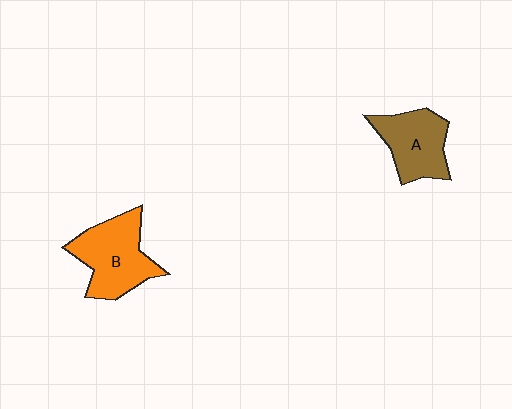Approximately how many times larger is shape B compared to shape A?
Approximately 1.2 times.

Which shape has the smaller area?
Shape A (brown).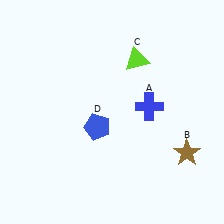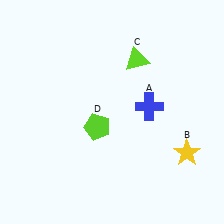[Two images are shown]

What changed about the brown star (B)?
In Image 1, B is brown. In Image 2, it changed to yellow.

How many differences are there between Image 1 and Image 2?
There are 2 differences between the two images.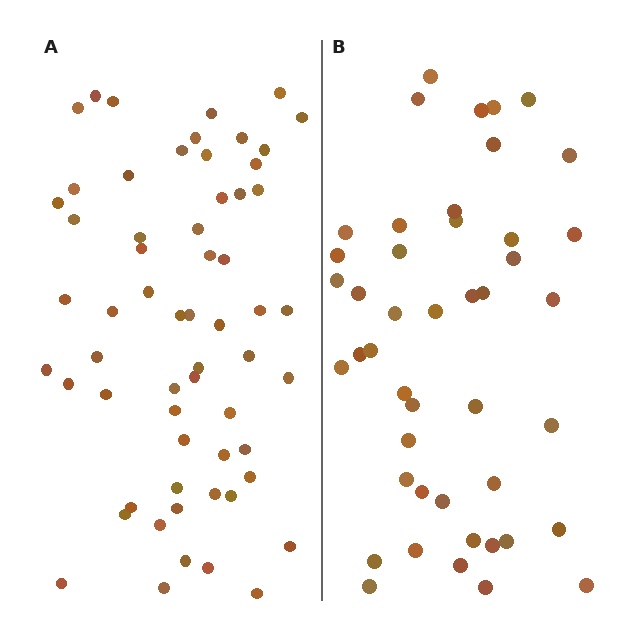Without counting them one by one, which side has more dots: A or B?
Region A (the left region) has more dots.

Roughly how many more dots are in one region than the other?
Region A has approximately 15 more dots than region B.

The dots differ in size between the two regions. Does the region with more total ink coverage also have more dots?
No. Region B has more total ink coverage because its dots are larger, but region A actually contains more individual dots. Total area can be misleading — the number of items is what matters here.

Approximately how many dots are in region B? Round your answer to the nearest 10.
About 40 dots. (The exact count is 45, which rounds to 40.)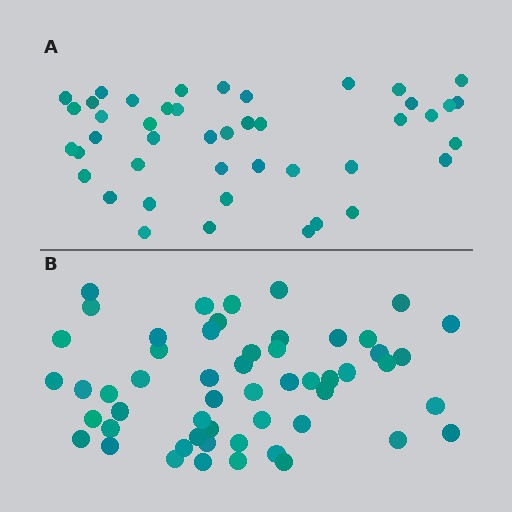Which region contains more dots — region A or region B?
Region B (the bottom region) has more dots.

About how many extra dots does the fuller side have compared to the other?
Region B has roughly 10 or so more dots than region A.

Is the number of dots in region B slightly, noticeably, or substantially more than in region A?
Region B has only slightly more — the two regions are fairly close. The ratio is roughly 1.2 to 1.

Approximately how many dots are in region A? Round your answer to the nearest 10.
About 40 dots. (The exact count is 44, which rounds to 40.)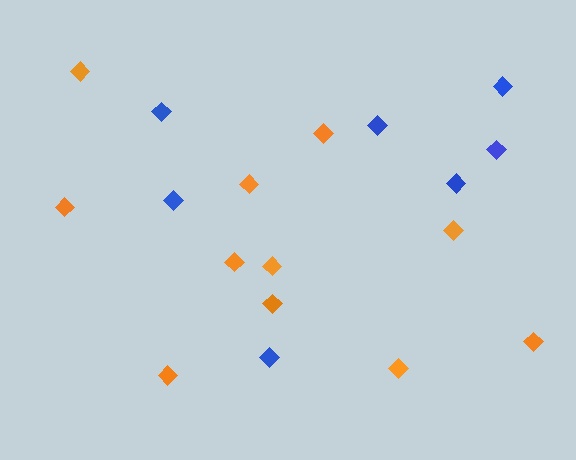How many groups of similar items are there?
There are 2 groups: one group of blue diamonds (7) and one group of orange diamonds (11).